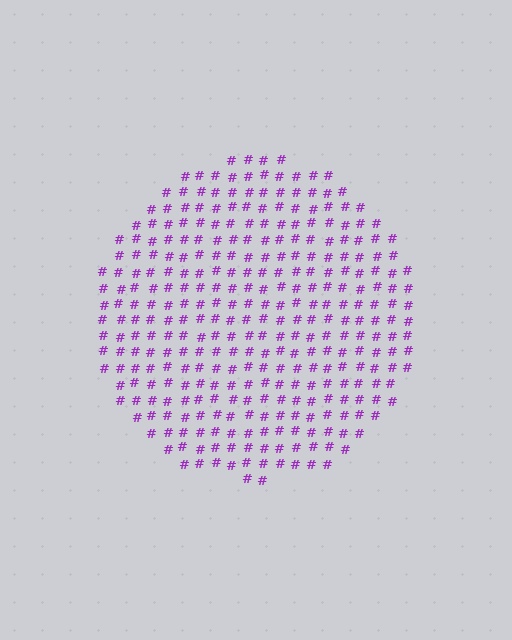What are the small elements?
The small elements are hash symbols.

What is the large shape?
The large shape is a circle.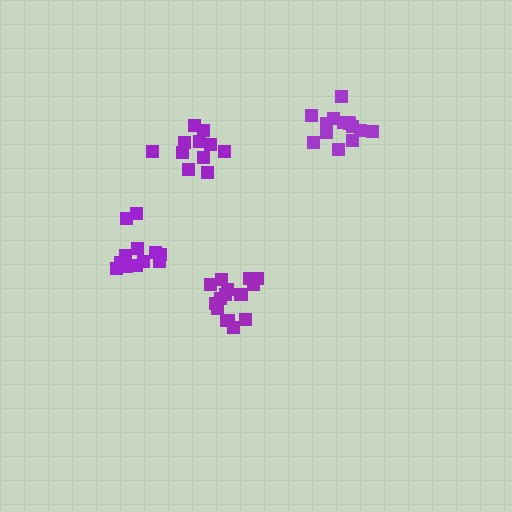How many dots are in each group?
Group 1: 14 dots, Group 2: 16 dots, Group 3: 13 dots, Group 4: 11 dots (54 total).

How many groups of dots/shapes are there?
There are 4 groups.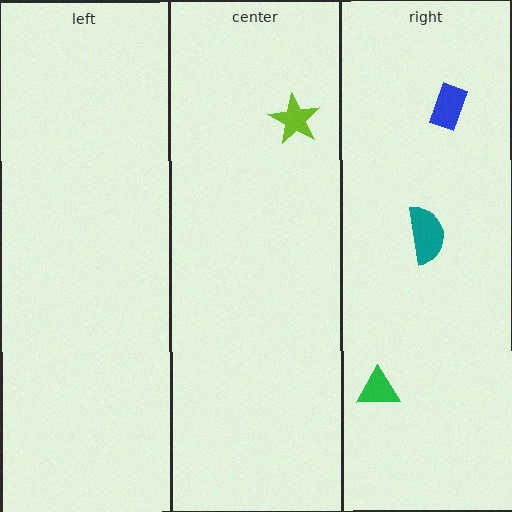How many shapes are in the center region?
1.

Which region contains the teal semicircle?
The right region.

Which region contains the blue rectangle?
The right region.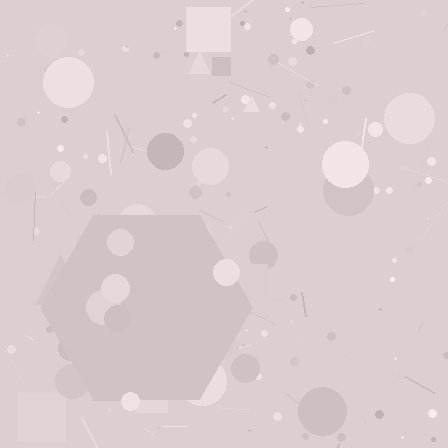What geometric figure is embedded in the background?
A hexagon is embedded in the background.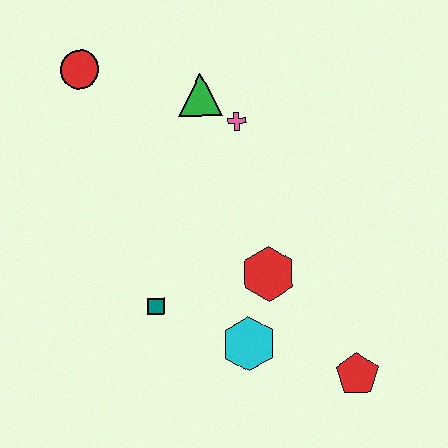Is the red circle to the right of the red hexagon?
No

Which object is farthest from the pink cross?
The red pentagon is farthest from the pink cross.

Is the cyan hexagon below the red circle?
Yes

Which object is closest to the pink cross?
The green triangle is closest to the pink cross.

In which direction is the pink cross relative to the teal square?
The pink cross is above the teal square.